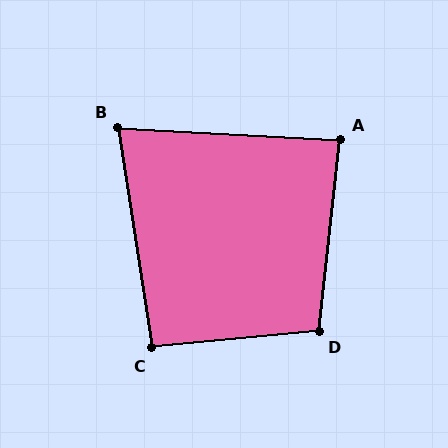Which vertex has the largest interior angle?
D, at approximately 102 degrees.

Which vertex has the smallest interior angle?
B, at approximately 78 degrees.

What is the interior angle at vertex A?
Approximately 87 degrees (approximately right).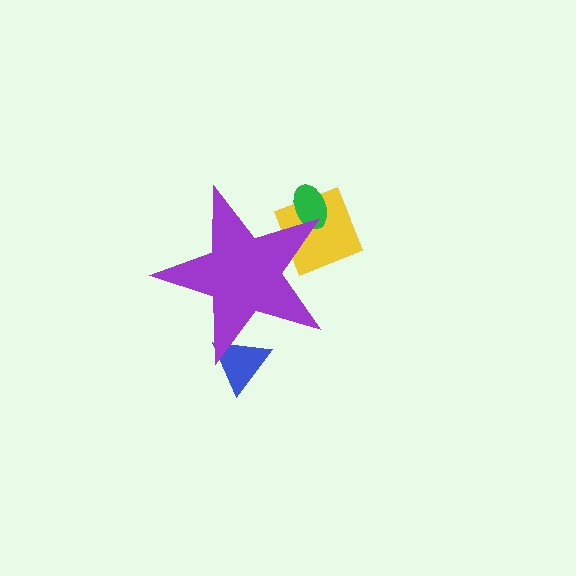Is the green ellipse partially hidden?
Yes, the green ellipse is partially hidden behind the purple star.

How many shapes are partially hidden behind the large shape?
3 shapes are partially hidden.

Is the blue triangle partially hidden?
Yes, the blue triangle is partially hidden behind the purple star.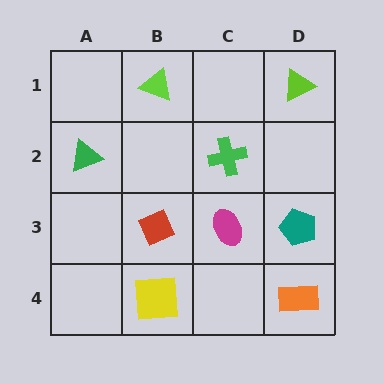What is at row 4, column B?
A yellow square.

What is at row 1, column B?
A lime triangle.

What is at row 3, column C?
A magenta ellipse.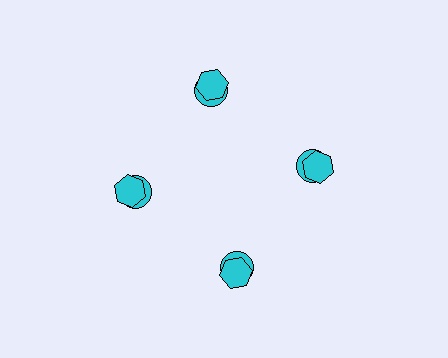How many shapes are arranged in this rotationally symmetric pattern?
There are 8 shapes, arranged in 4 groups of 2.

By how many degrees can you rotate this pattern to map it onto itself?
The pattern maps onto itself every 90 degrees of rotation.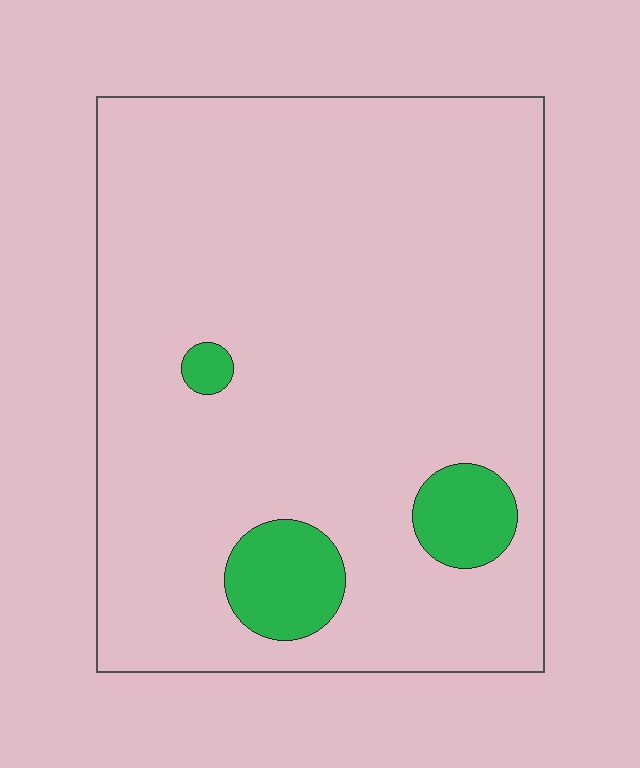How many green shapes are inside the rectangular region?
3.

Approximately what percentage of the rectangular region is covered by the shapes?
Approximately 10%.